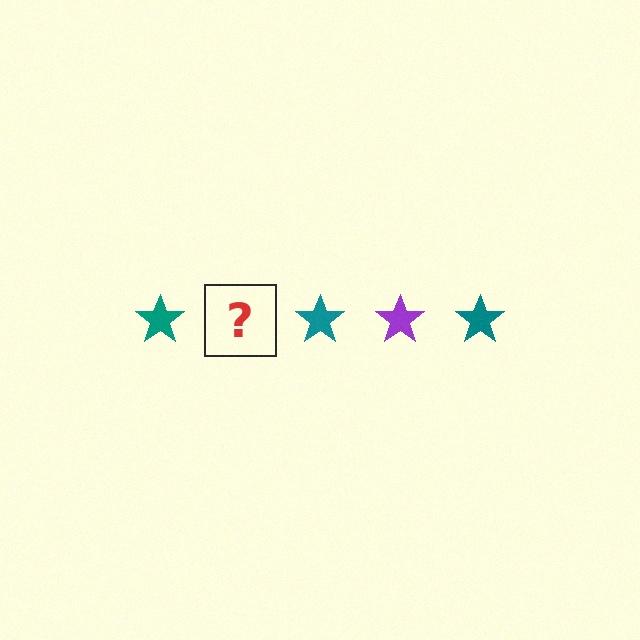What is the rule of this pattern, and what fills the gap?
The rule is that the pattern cycles through teal, purple stars. The gap should be filled with a purple star.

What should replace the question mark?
The question mark should be replaced with a purple star.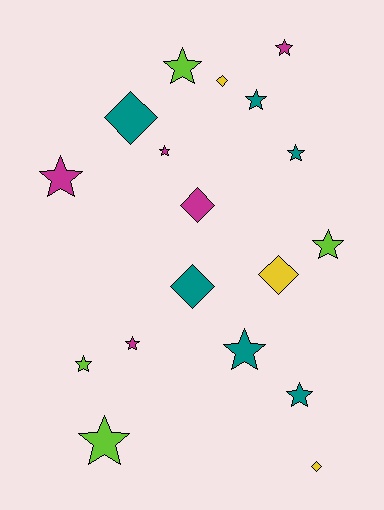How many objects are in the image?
There are 18 objects.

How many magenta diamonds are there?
There is 1 magenta diamond.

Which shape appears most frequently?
Star, with 12 objects.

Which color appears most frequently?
Teal, with 6 objects.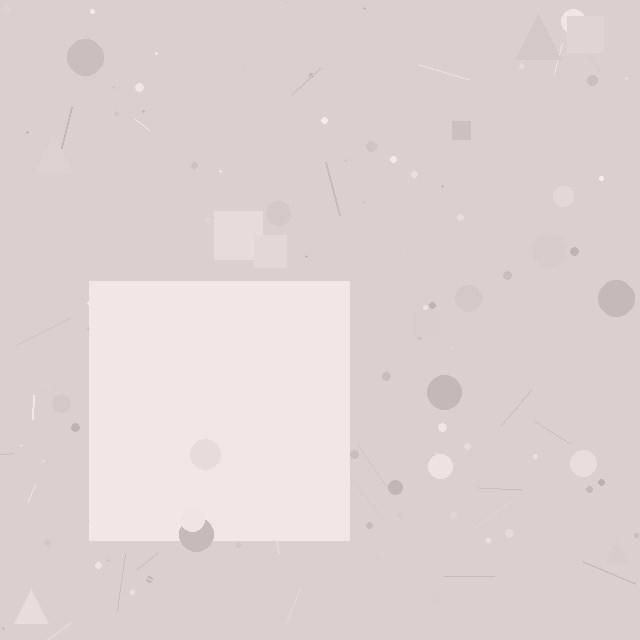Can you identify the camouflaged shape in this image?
The camouflaged shape is a square.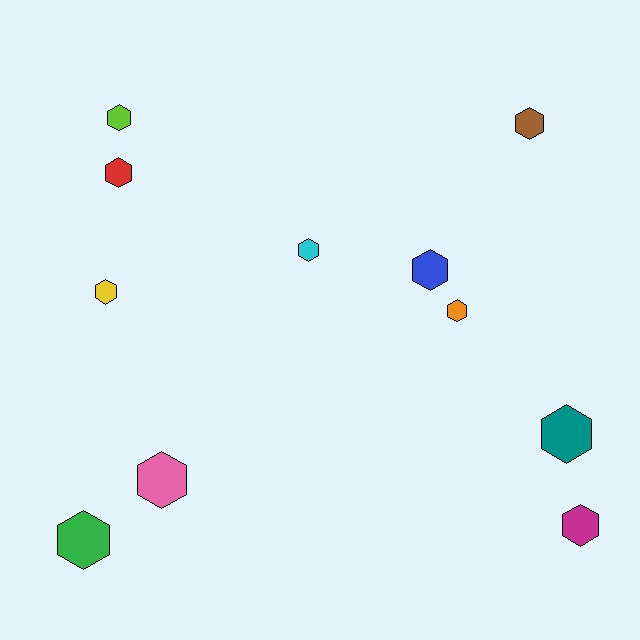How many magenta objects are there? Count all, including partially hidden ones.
There is 1 magenta object.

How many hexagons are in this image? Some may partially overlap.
There are 11 hexagons.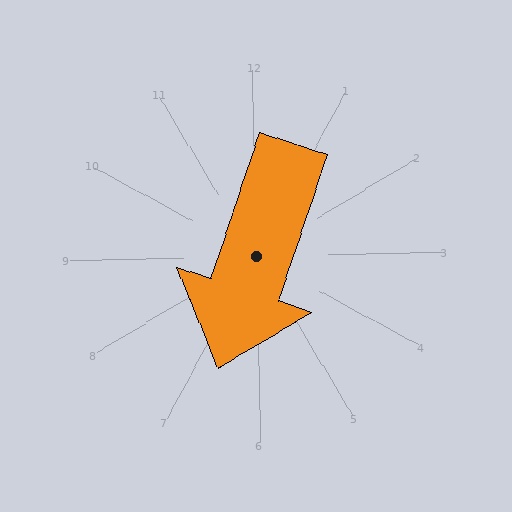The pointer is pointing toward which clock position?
Roughly 7 o'clock.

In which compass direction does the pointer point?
South.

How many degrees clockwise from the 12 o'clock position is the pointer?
Approximately 200 degrees.